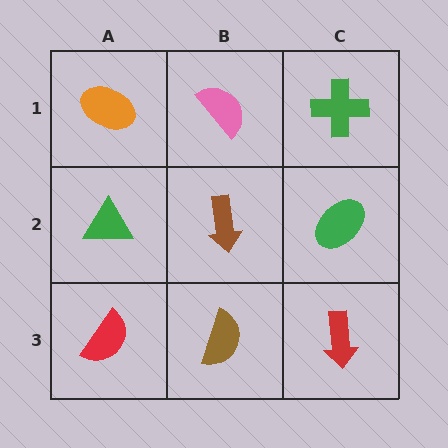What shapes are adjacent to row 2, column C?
A green cross (row 1, column C), a red arrow (row 3, column C), a brown arrow (row 2, column B).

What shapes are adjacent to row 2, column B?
A pink semicircle (row 1, column B), a brown semicircle (row 3, column B), a green triangle (row 2, column A), a green ellipse (row 2, column C).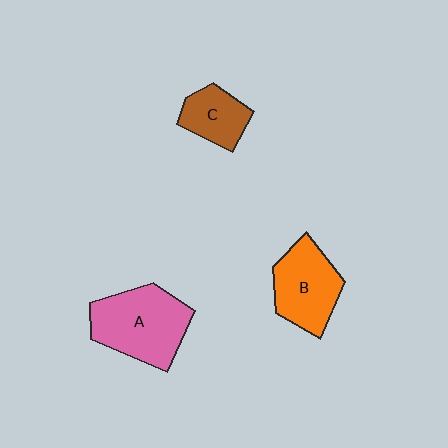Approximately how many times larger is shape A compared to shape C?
Approximately 1.9 times.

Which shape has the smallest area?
Shape C (brown).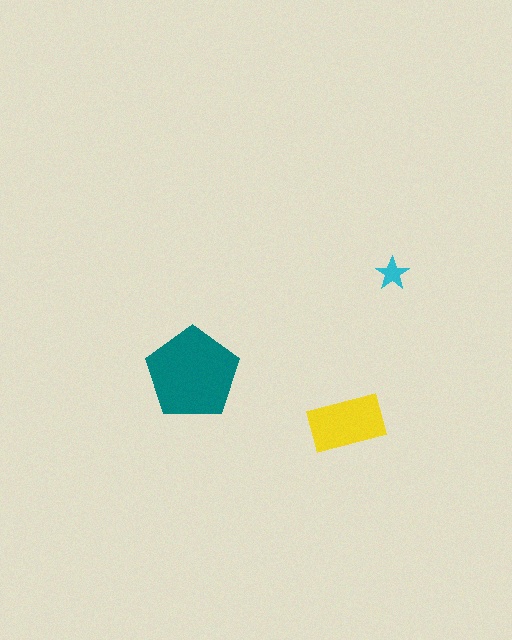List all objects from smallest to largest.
The cyan star, the yellow rectangle, the teal pentagon.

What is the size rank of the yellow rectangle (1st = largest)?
2nd.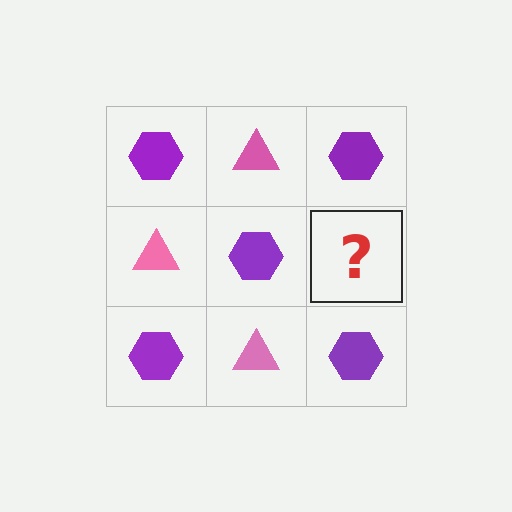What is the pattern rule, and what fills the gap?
The rule is that it alternates purple hexagon and pink triangle in a checkerboard pattern. The gap should be filled with a pink triangle.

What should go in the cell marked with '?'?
The missing cell should contain a pink triangle.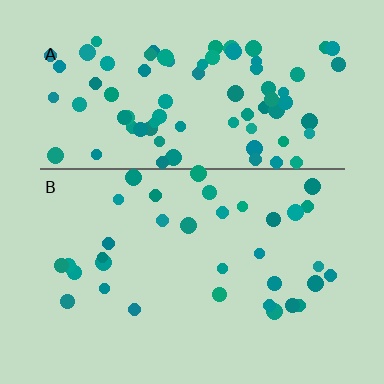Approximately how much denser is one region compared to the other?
Approximately 2.4× — region A over region B.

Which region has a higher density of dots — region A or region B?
A (the top).